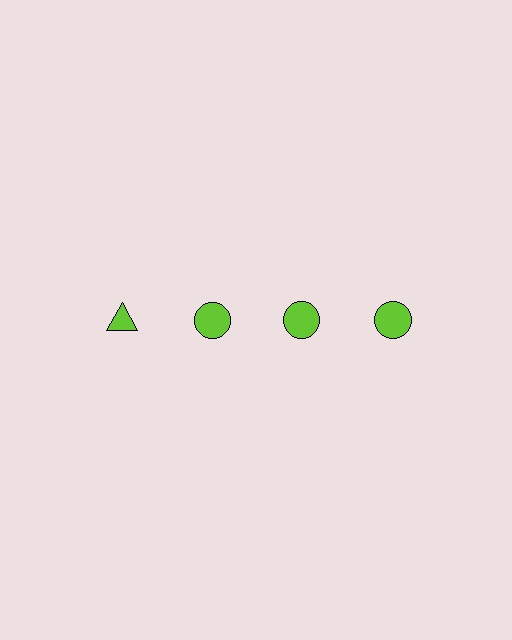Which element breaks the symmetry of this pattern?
The lime triangle in the top row, leftmost column breaks the symmetry. All other shapes are lime circles.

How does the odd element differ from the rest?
It has a different shape: triangle instead of circle.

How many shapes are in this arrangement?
There are 4 shapes arranged in a grid pattern.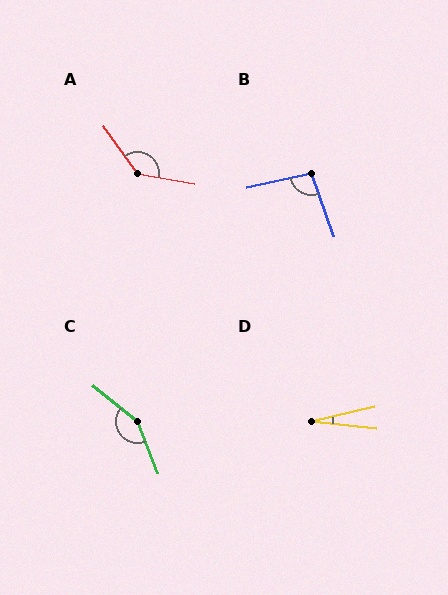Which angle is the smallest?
D, at approximately 19 degrees.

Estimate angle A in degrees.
Approximately 135 degrees.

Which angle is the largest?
C, at approximately 150 degrees.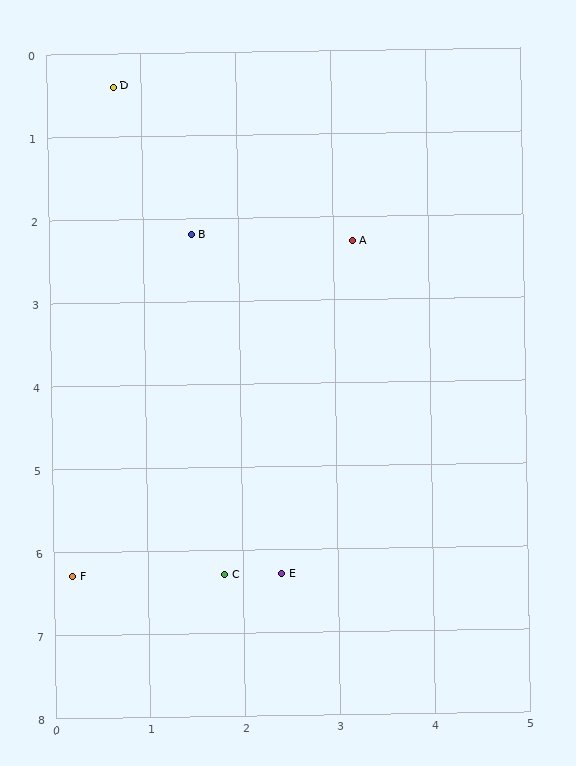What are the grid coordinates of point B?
Point B is at approximately (1.5, 2.2).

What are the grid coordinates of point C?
Point C is at approximately (1.8, 6.3).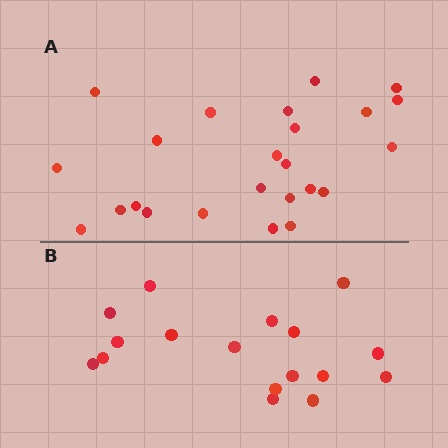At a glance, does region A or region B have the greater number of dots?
Region A (the top region) has more dots.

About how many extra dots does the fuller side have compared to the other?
Region A has roughly 8 or so more dots than region B.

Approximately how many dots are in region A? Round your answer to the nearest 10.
About 20 dots. (The exact count is 24, which rounds to 20.)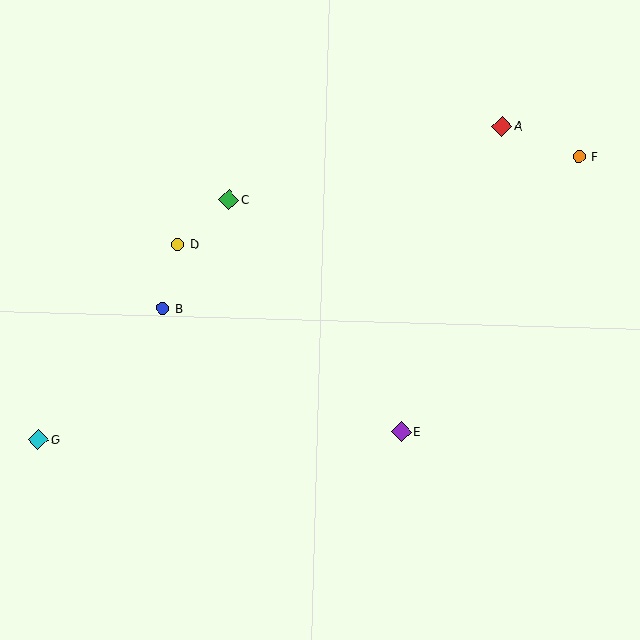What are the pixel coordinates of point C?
Point C is at (229, 200).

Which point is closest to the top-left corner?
Point D is closest to the top-left corner.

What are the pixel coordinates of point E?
Point E is at (401, 431).